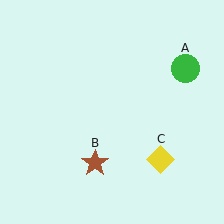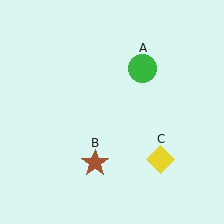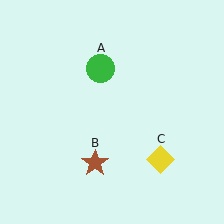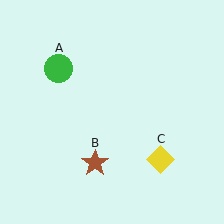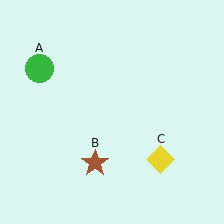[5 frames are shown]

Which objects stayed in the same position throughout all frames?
Brown star (object B) and yellow diamond (object C) remained stationary.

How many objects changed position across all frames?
1 object changed position: green circle (object A).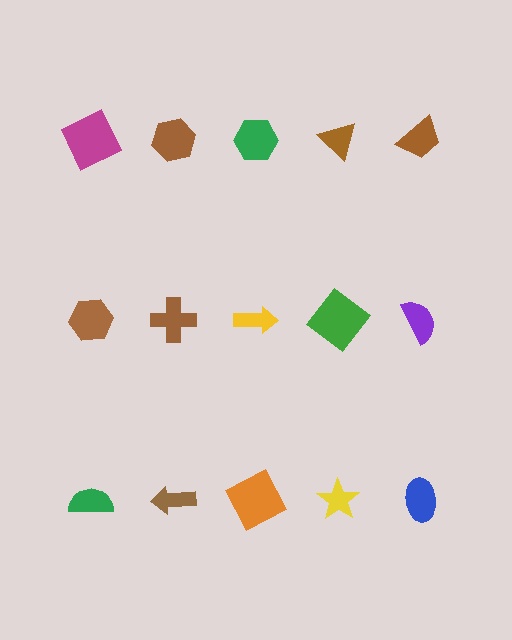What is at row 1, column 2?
A brown hexagon.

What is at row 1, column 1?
A magenta square.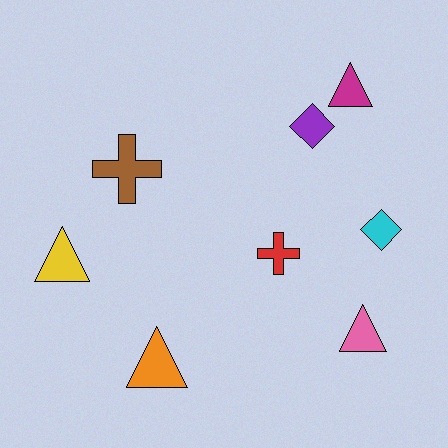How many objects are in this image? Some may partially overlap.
There are 8 objects.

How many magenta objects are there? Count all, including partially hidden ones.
There is 1 magenta object.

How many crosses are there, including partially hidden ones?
There are 2 crosses.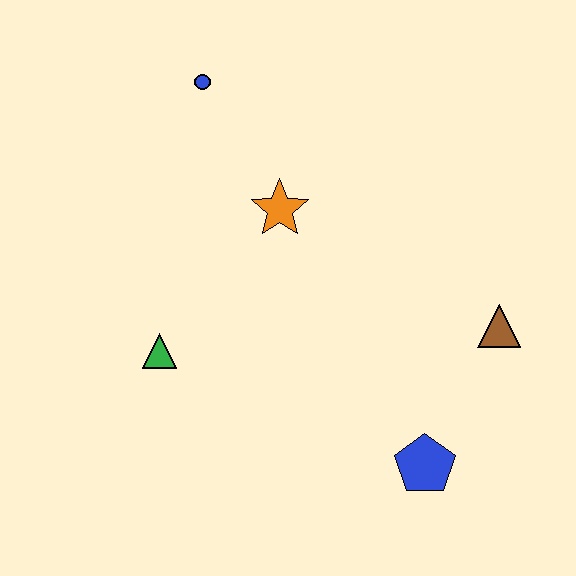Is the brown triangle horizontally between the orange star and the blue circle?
No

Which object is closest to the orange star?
The blue circle is closest to the orange star.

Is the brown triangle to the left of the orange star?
No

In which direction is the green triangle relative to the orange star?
The green triangle is below the orange star.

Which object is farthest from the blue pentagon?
The blue circle is farthest from the blue pentagon.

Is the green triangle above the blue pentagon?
Yes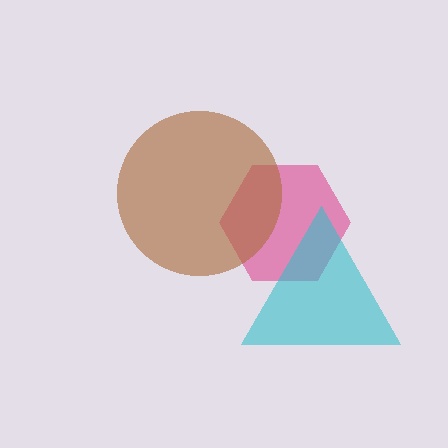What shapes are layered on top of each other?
The layered shapes are: a pink hexagon, a brown circle, a cyan triangle.